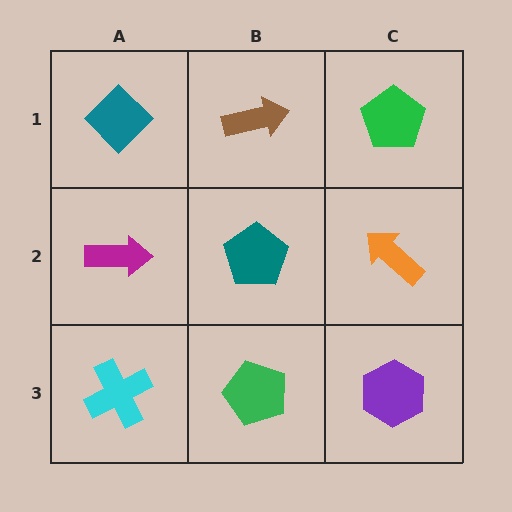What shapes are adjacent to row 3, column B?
A teal pentagon (row 2, column B), a cyan cross (row 3, column A), a purple hexagon (row 3, column C).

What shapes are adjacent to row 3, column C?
An orange arrow (row 2, column C), a green pentagon (row 3, column B).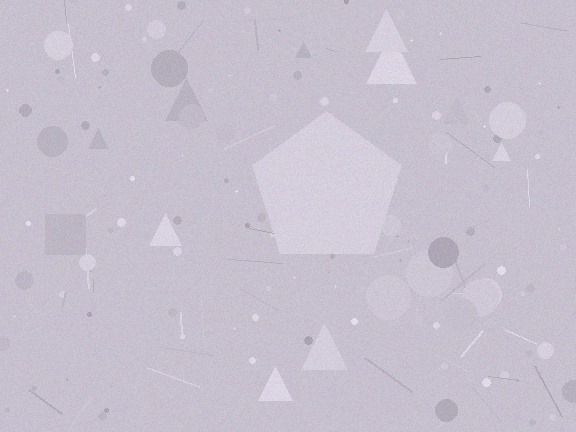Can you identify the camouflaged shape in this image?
The camouflaged shape is a pentagon.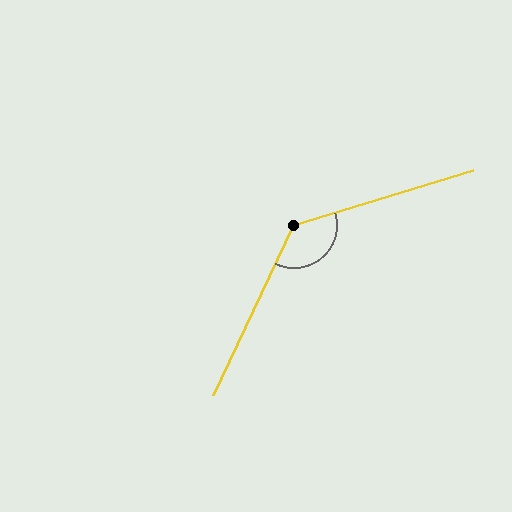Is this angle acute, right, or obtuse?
It is obtuse.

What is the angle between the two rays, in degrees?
Approximately 132 degrees.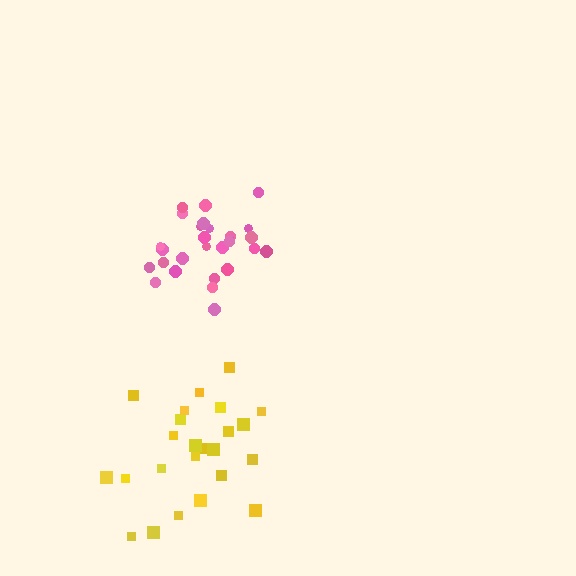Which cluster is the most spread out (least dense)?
Yellow.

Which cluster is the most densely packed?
Pink.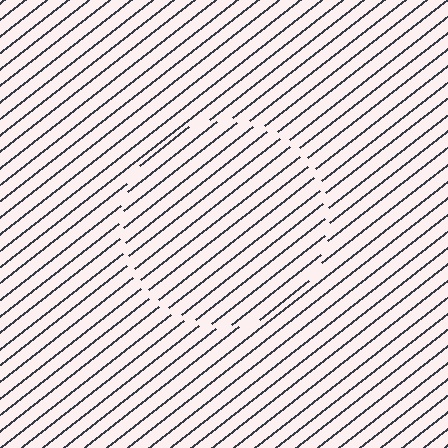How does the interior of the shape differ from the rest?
The interior of the shape contains the same grating, shifted by half a period — the contour is defined by the phase discontinuity where line-ends from the inner and outer gratings abut.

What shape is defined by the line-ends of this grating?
An illusory circle. The interior of the shape contains the same grating, shifted by half a period — the contour is defined by the phase discontinuity where line-ends from the inner and outer gratings abut.